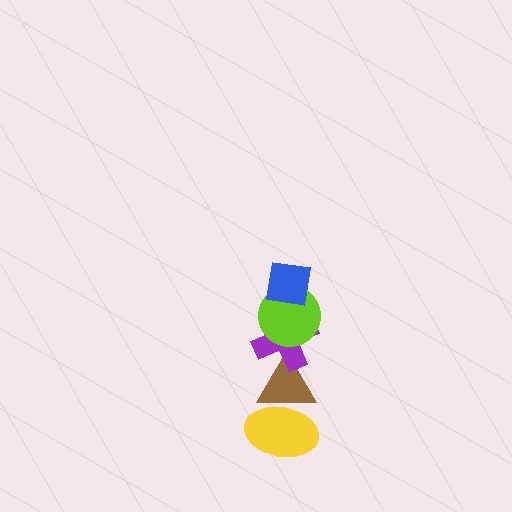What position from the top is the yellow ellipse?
The yellow ellipse is 5th from the top.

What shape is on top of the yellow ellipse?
The brown triangle is on top of the yellow ellipse.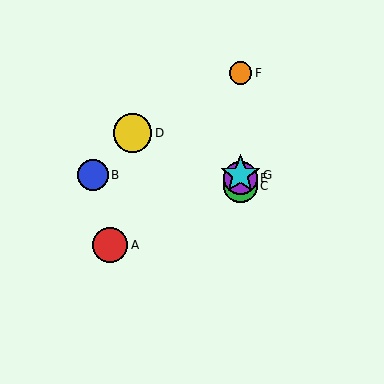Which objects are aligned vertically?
Objects C, E, F, G are aligned vertically.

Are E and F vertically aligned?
Yes, both are at x≈240.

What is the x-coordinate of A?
Object A is at x≈110.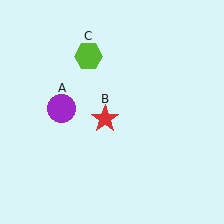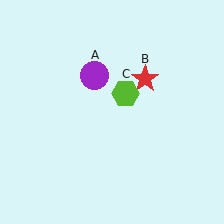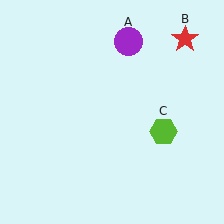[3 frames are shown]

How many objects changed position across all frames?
3 objects changed position: purple circle (object A), red star (object B), lime hexagon (object C).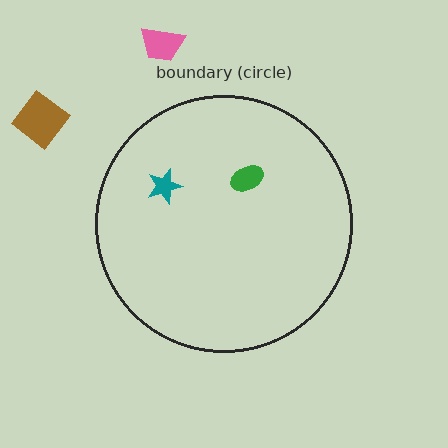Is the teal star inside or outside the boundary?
Inside.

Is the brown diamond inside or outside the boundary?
Outside.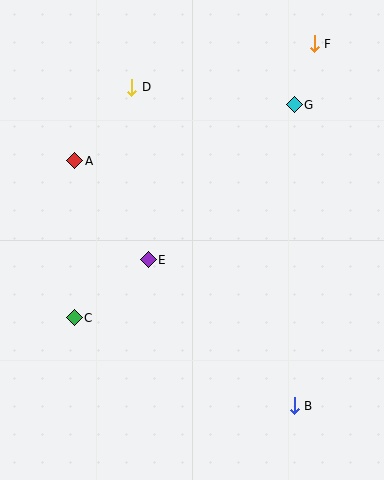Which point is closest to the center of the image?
Point E at (148, 260) is closest to the center.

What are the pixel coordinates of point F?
Point F is at (314, 44).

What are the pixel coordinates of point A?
Point A is at (75, 161).